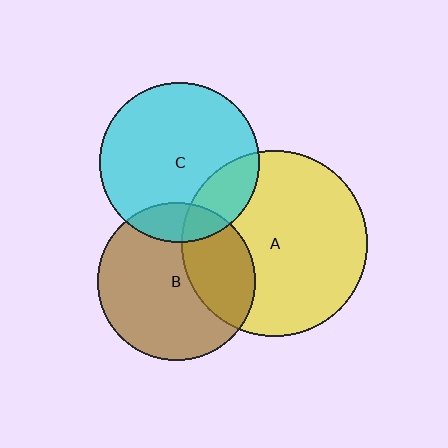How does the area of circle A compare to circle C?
Approximately 1.4 times.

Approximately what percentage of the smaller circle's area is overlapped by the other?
Approximately 30%.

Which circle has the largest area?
Circle A (yellow).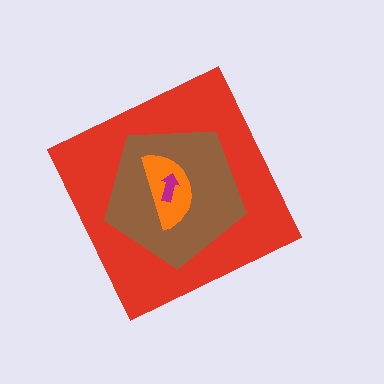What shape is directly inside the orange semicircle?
The magenta arrow.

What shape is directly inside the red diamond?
The brown pentagon.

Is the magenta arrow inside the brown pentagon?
Yes.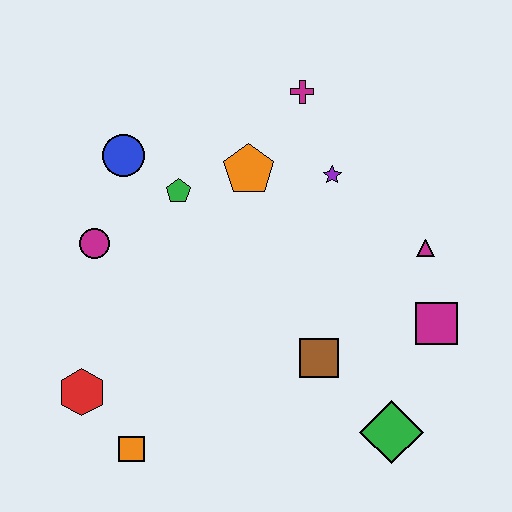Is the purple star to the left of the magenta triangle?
Yes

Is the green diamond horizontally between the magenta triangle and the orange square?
Yes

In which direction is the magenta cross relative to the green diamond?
The magenta cross is above the green diamond.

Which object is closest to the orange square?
The red hexagon is closest to the orange square.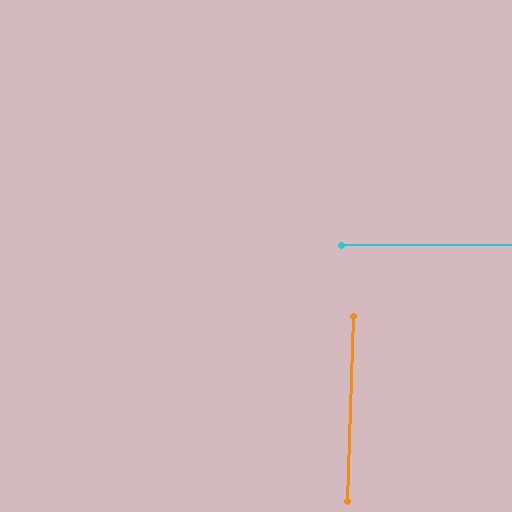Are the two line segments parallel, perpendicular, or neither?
Perpendicular — they meet at approximately 88°.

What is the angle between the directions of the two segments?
Approximately 88 degrees.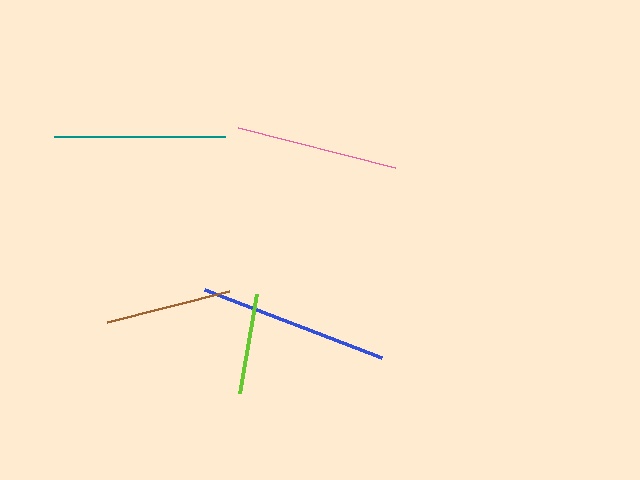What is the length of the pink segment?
The pink segment is approximately 162 pixels long.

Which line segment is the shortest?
The lime line is the shortest at approximately 100 pixels.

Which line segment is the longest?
The blue line is the longest at approximately 190 pixels.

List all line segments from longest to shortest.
From longest to shortest: blue, teal, pink, brown, lime.